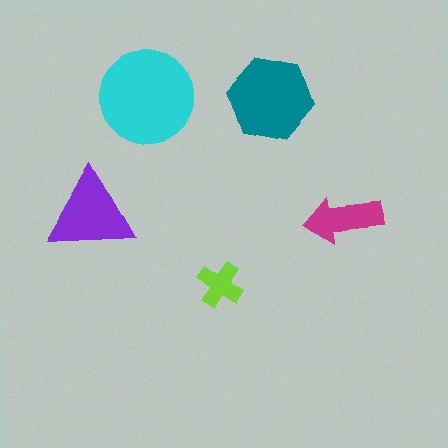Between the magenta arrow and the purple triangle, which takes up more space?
The purple triangle.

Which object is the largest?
The cyan circle.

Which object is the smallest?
The lime cross.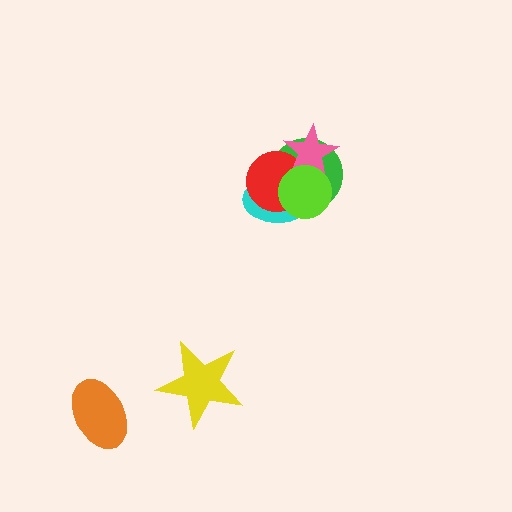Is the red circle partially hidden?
Yes, it is partially covered by another shape.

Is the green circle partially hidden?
Yes, it is partially covered by another shape.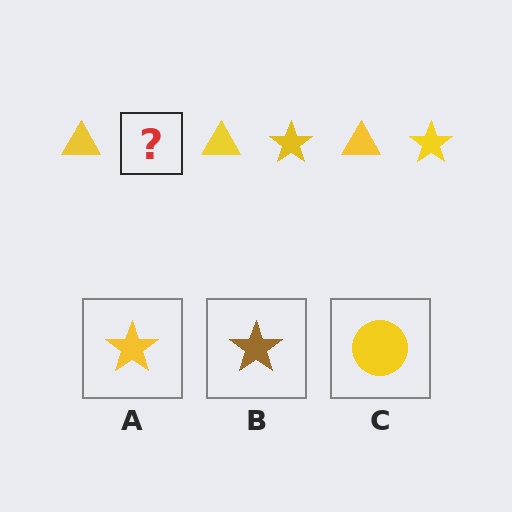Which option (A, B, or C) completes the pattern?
A.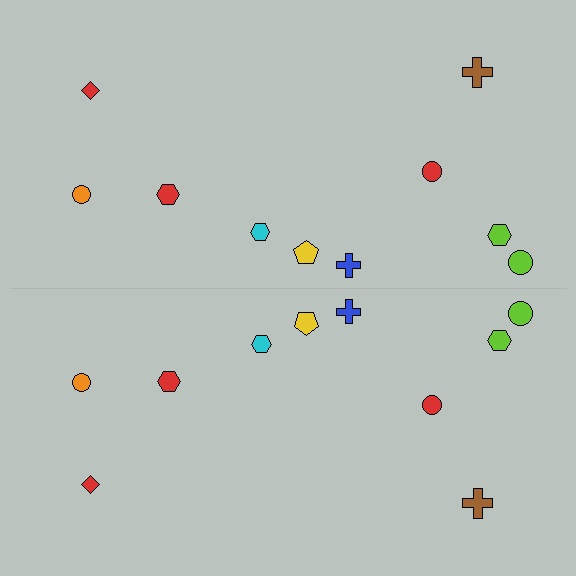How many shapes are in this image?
There are 20 shapes in this image.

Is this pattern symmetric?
Yes, this pattern has bilateral (reflection) symmetry.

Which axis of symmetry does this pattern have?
The pattern has a horizontal axis of symmetry running through the center of the image.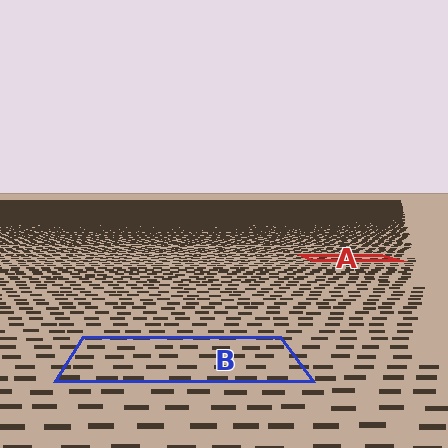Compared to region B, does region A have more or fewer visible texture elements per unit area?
Region A has more texture elements per unit area — they are packed more densely because it is farther away.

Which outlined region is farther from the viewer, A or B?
Region A is farther from the viewer — the texture elements inside it appear smaller and more densely packed.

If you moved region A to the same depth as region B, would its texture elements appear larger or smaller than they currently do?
They would appear larger. At a closer depth, the same texture elements are projected at a bigger on-screen size.